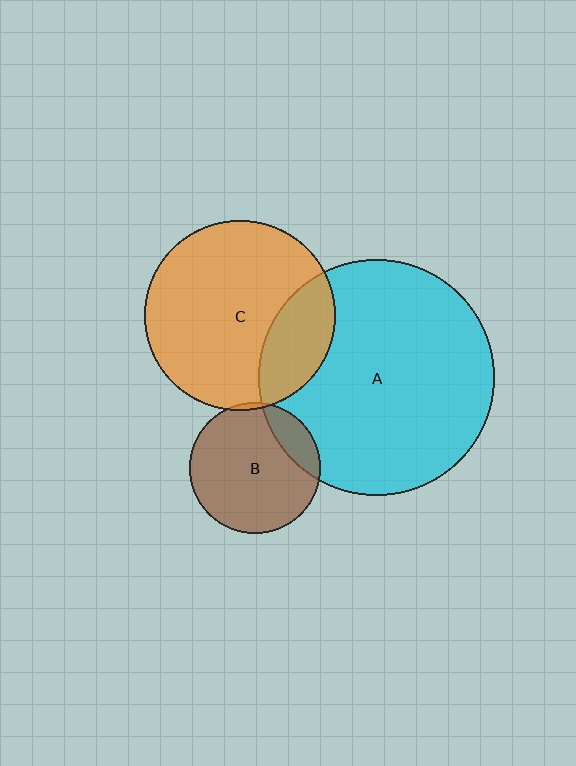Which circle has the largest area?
Circle A (cyan).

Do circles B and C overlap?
Yes.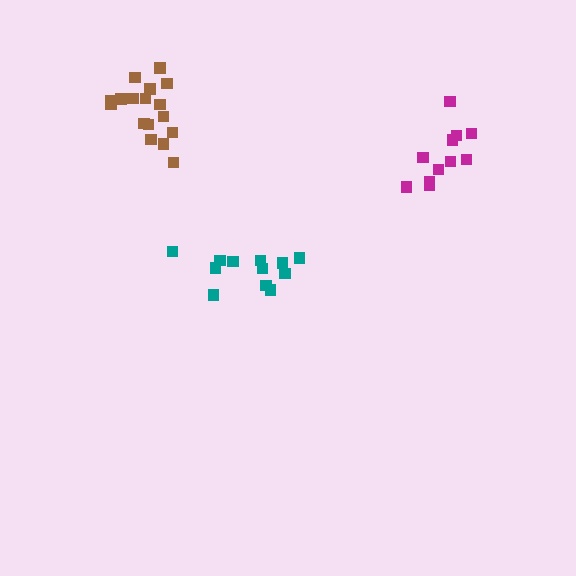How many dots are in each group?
Group 1: 17 dots, Group 2: 12 dots, Group 3: 11 dots (40 total).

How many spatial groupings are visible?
There are 3 spatial groupings.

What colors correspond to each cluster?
The clusters are colored: brown, teal, magenta.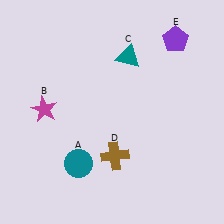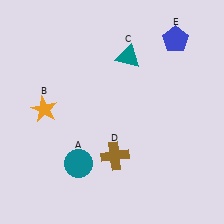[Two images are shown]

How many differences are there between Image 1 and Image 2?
There are 2 differences between the two images.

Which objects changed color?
B changed from magenta to orange. E changed from purple to blue.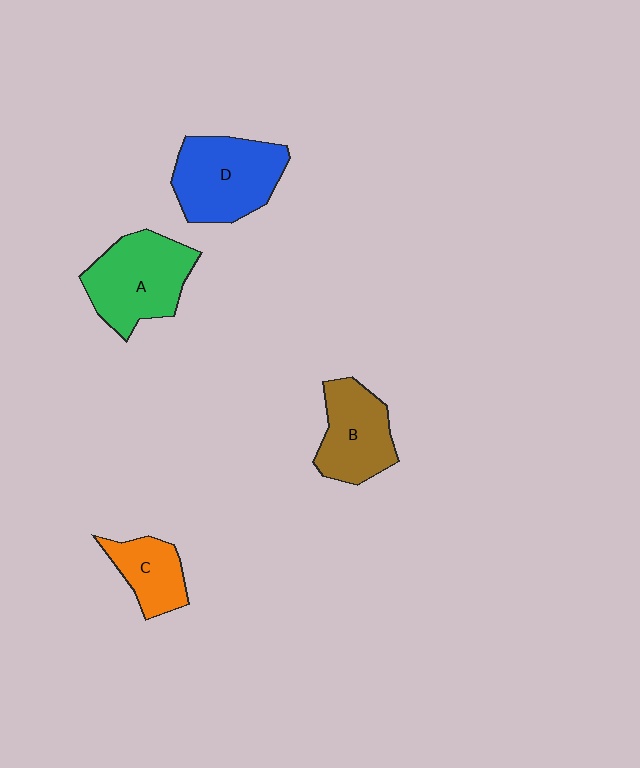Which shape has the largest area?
Shape D (blue).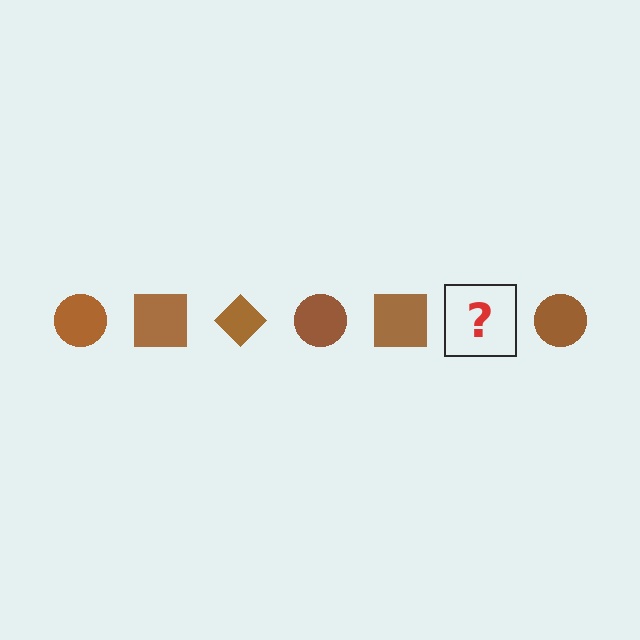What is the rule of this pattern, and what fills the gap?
The rule is that the pattern cycles through circle, square, diamond shapes in brown. The gap should be filled with a brown diamond.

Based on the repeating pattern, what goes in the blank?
The blank should be a brown diamond.